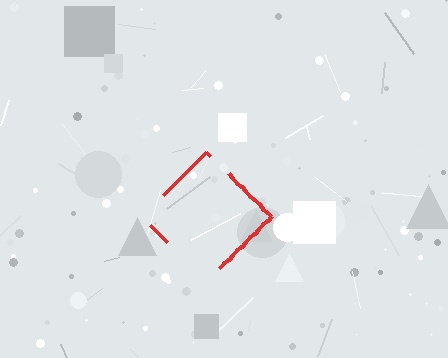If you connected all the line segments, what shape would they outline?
They would outline a diamond.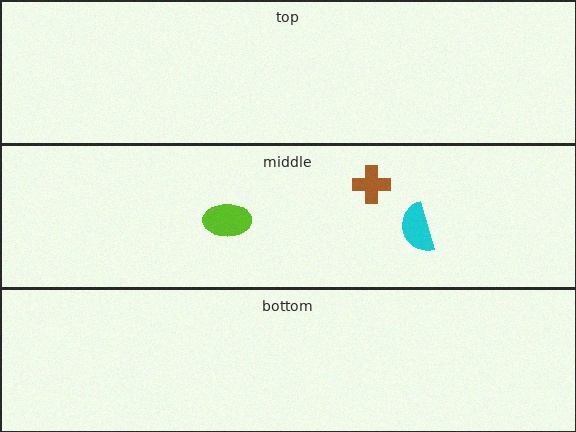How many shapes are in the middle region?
3.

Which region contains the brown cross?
The middle region.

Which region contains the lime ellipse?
The middle region.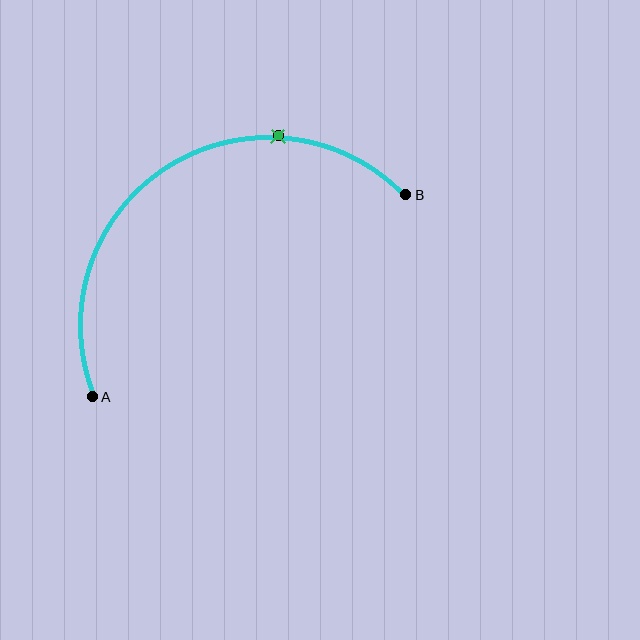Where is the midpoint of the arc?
The arc midpoint is the point on the curve farthest from the straight line joining A and B. It sits above that line.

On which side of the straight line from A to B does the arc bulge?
The arc bulges above the straight line connecting A and B.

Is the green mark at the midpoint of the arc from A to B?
No. The green mark lies on the arc but is closer to endpoint B. The arc midpoint would be at the point on the curve equidistant along the arc from both A and B.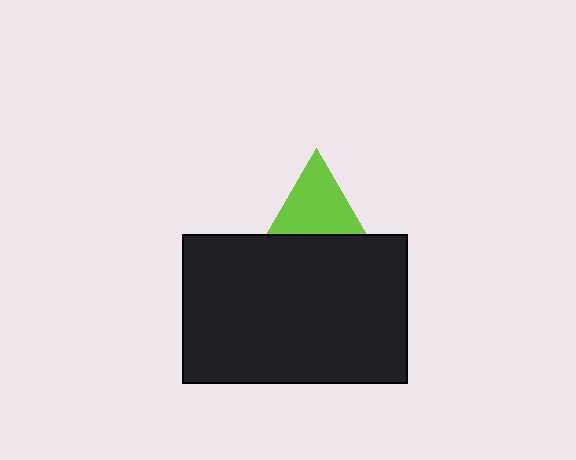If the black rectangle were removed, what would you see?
You would see the complete lime triangle.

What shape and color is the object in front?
The object in front is a black rectangle.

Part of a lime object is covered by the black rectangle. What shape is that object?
It is a triangle.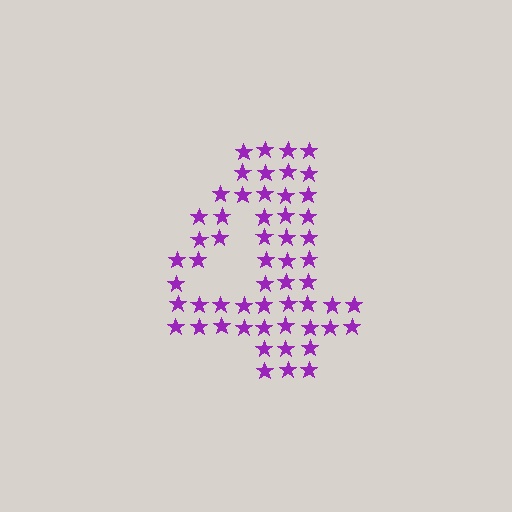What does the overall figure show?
The overall figure shows the digit 4.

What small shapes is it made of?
It is made of small stars.